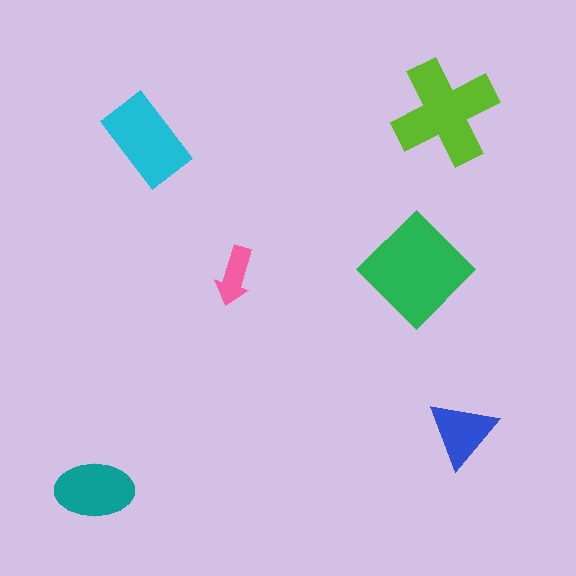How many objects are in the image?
There are 6 objects in the image.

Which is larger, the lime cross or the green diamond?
The green diamond.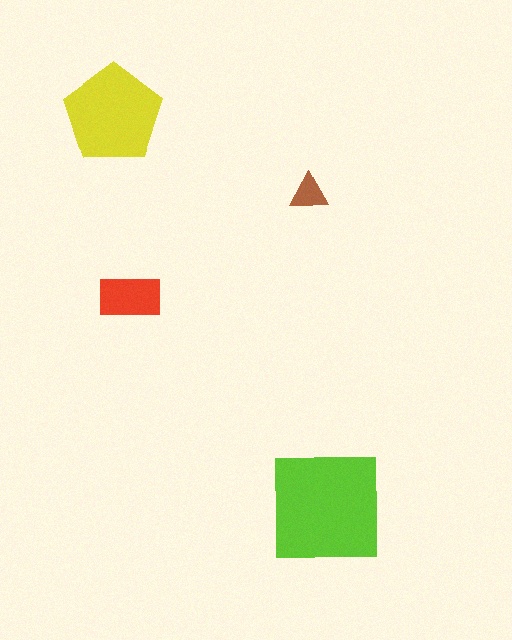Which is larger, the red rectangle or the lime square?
The lime square.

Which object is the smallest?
The brown triangle.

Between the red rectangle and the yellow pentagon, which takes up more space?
The yellow pentagon.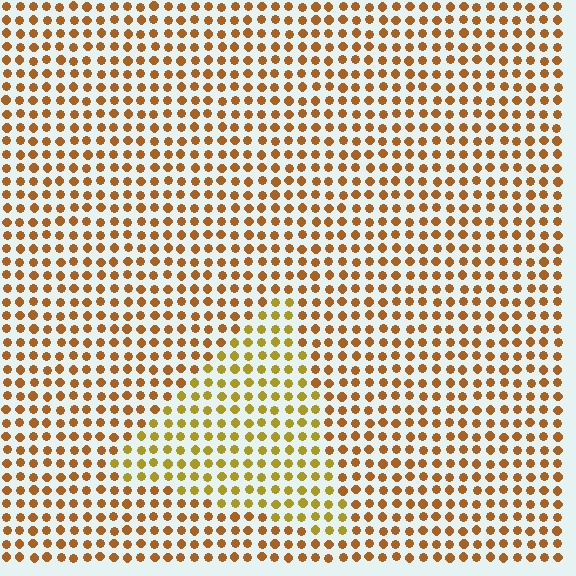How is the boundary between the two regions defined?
The boundary is defined purely by a slight shift in hue (about 26 degrees). Spacing, size, and orientation are identical on both sides.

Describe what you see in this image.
The image is filled with small brown elements in a uniform arrangement. A triangle-shaped region is visible where the elements are tinted to a slightly different hue, forming a subtle color boundary.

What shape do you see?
I see a triangle.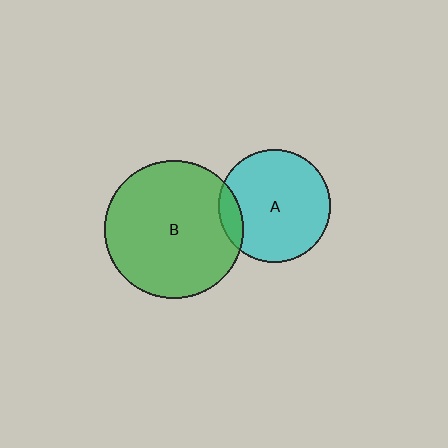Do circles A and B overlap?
Yes.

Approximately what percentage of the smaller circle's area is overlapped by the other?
Approximately 10%.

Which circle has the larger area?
Circle B (green).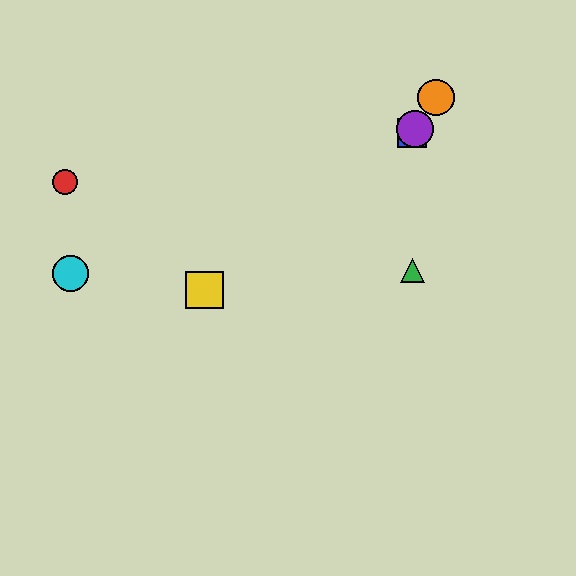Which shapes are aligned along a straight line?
The blue square, the purple circle, the orange circle are aligned along a straight line.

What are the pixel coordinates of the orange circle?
The orange circle is at (436, 98).